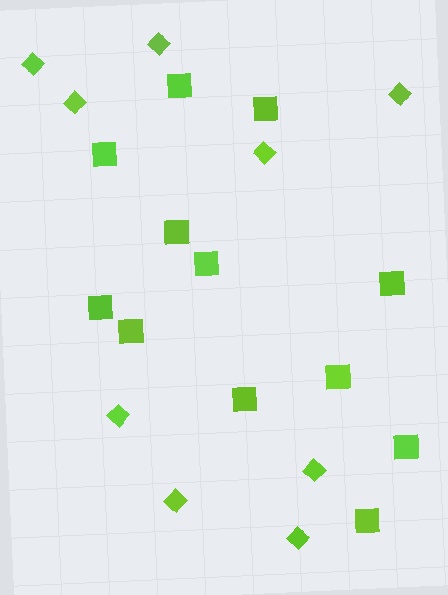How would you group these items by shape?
There are 2 groups: one group of squares (12) and one group of diamonds (9).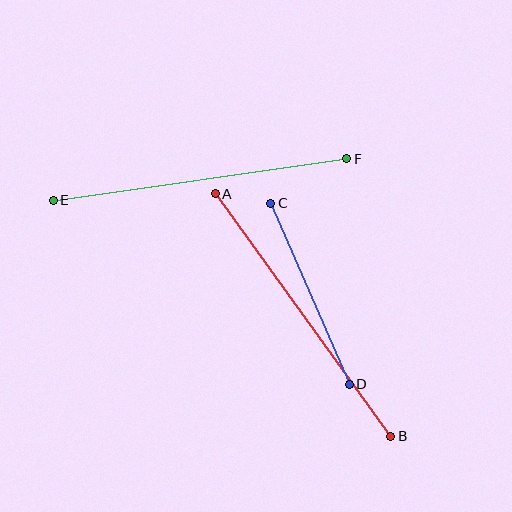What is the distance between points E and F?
The distance is approximately 296 pixels.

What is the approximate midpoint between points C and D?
The midpoint is at approximately (310, 294) pixels.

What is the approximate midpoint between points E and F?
The midpoint is at approximately (200, 180) pixels.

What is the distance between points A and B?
The distance is approximately 299 pixels.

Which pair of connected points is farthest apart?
Points A and B are farthest apart.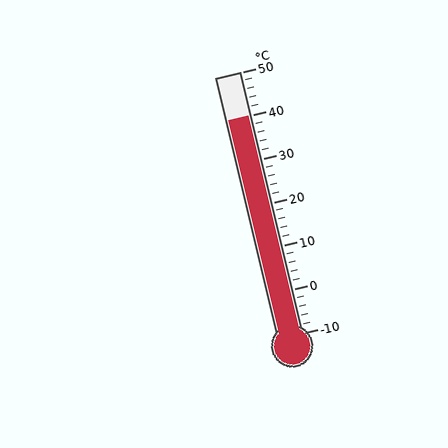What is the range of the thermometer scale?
The thermometer scale ranges from -10°C to 50°C.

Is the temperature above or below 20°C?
The temperature is above 20°C.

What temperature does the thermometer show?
The thermometer shows approximately 40°C.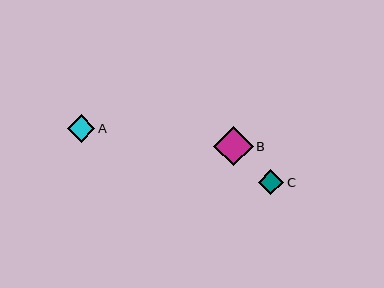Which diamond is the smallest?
Diamond C is the smallest with a size of approximately 26 pixels.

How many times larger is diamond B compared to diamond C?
Diamond B is approximately 1.5 times the size of diamond C.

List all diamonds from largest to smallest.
From largest to smallest: B, A, C.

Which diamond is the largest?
Diamond B is the largest with a size of approximately 39 pixels.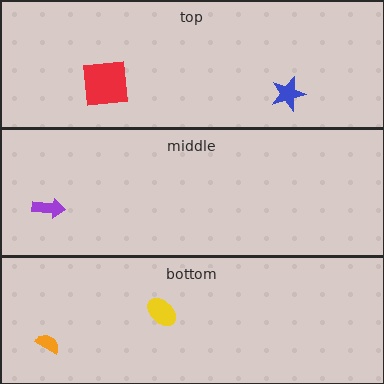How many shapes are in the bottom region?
2.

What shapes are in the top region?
The red square, the blue star.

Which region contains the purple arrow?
The middle region.